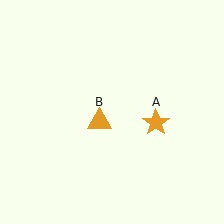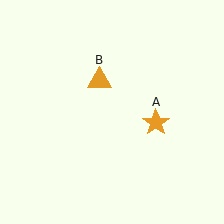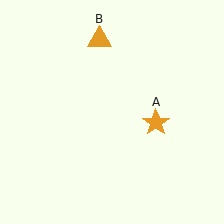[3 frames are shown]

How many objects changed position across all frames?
1 object changed position: orange triangle (object B).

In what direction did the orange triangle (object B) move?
The orange triangle (object B) moved up.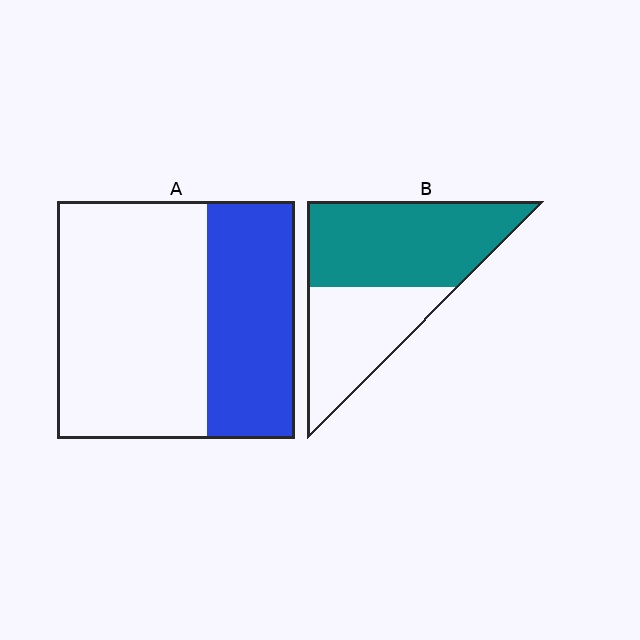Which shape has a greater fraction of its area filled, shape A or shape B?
Shape B.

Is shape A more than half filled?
No.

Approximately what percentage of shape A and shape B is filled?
A is approximately 35% and B is approximately 60%.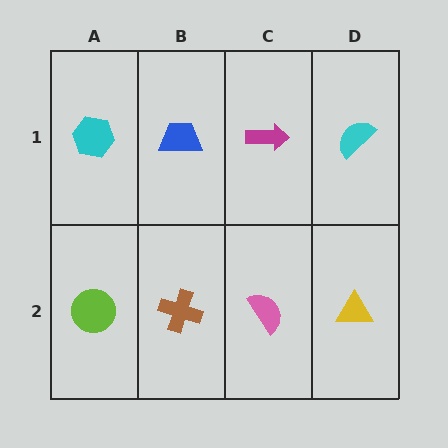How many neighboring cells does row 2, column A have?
2.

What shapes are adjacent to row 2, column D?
A cyan semicircle (row 1, column D), a pink semicircle (row 2, column C).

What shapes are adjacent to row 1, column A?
A lime circle (row 2, column A), a blue trapezoid (row 1, column B).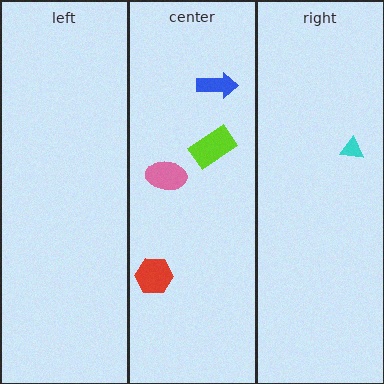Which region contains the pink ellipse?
The center region.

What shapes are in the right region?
The cyan triangle.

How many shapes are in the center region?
4.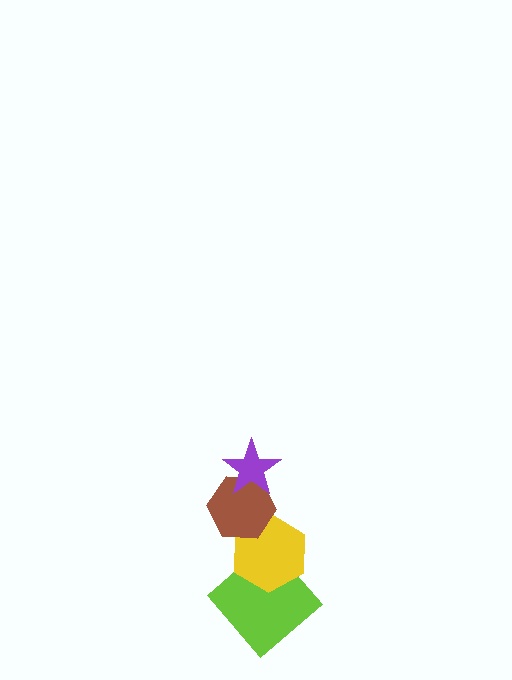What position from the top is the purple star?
The purple star is 1st from the top.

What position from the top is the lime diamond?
The lime diamond is 4th from the top.